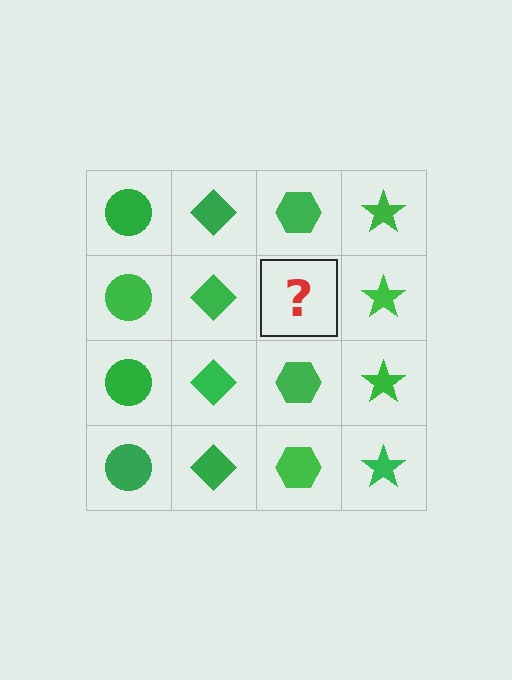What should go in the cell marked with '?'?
The missing cell should contain a green hexagon.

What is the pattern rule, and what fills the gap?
The rule is that each column has a consistent shape. The gap should be filled with a green hexagon.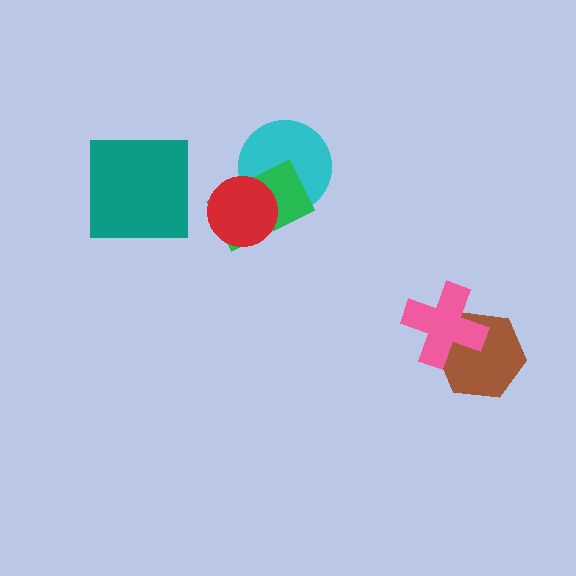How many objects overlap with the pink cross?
1 object overlaps with the pink cross.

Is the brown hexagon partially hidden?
Yes, it is partially covered by another shape.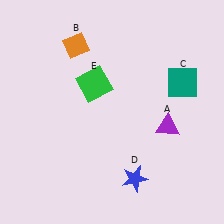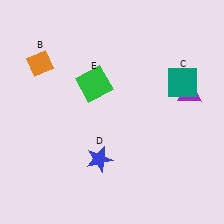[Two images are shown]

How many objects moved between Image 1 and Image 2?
3 objects moved between the two images.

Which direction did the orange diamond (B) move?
The orange diamond (B) moved left.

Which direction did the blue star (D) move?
The blue star (D) moved left.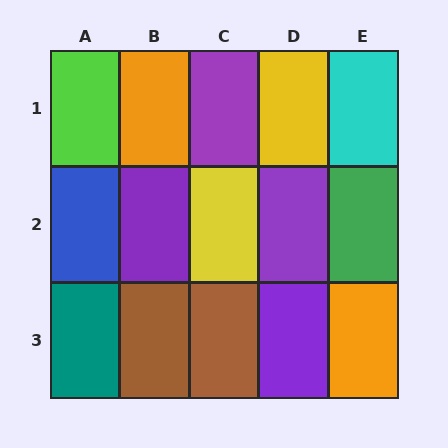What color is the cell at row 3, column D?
Purple.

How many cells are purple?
4 cells are purple.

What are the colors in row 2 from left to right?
Blue, purple, yellow, purple, green.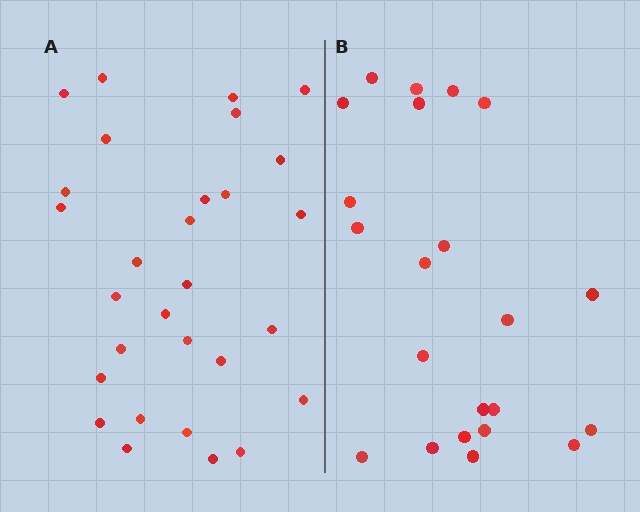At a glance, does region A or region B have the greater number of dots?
Region A (the left region) has more dots.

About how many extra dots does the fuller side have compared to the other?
Region A has roughly 8 or so more dots than region B.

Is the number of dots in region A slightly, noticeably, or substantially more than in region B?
Region A has noticeably more, but not dramatically so. The ratio is roughly 1.3 to 1.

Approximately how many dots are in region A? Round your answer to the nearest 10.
About 30 dots. (The exact count is 29, which rounds to 30.)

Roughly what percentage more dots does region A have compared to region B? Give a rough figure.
About 30% more.